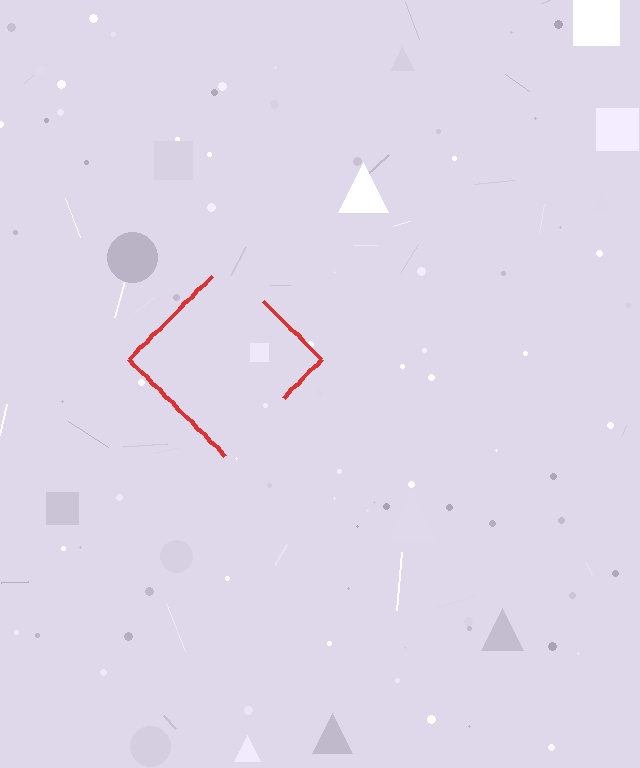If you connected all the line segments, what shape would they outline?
They would outline a diamond.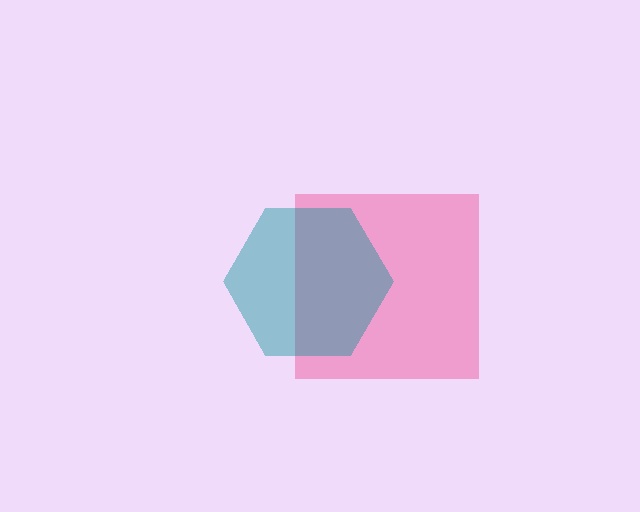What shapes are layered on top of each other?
The layered shapes are: a pink square, a teal hexagon.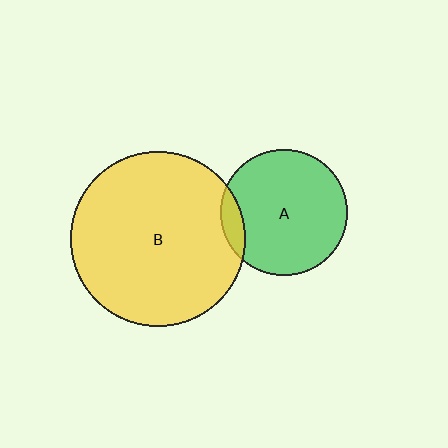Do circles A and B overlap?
Yes.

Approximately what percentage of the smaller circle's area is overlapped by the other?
Approximately 10%.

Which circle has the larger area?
Circle B (yellow).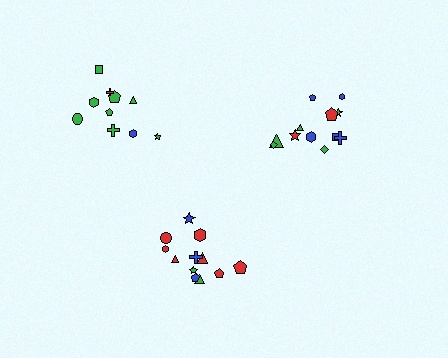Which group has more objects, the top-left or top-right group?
The top-right group.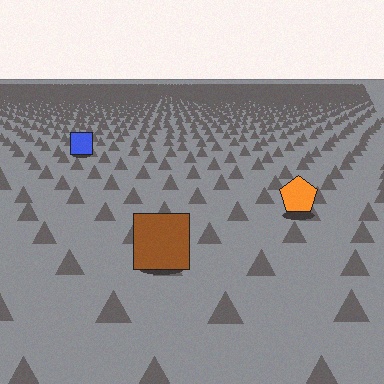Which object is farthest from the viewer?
The blue square is farthest from the viewer. It appears smaller and the ground texture around it is denser.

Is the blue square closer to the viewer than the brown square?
No. The brown square is closer — you can tell from the texture gradient: the ground texture is coarser near it.